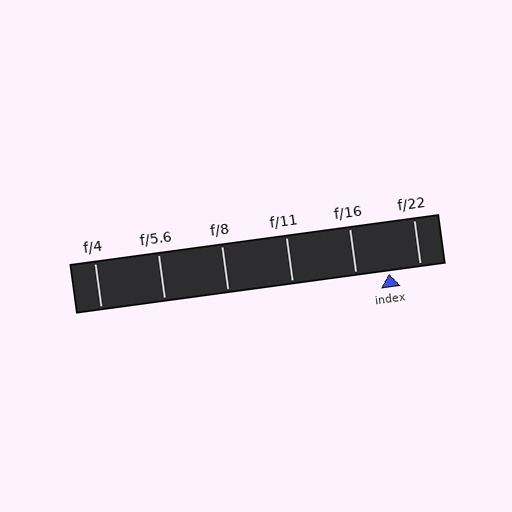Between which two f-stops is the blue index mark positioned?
The index mark is between f/16 and f/22.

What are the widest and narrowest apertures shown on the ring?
The widest aperture shown is f/4 and the narrowest is f/22.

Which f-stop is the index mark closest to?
The index mark is closest to f/22.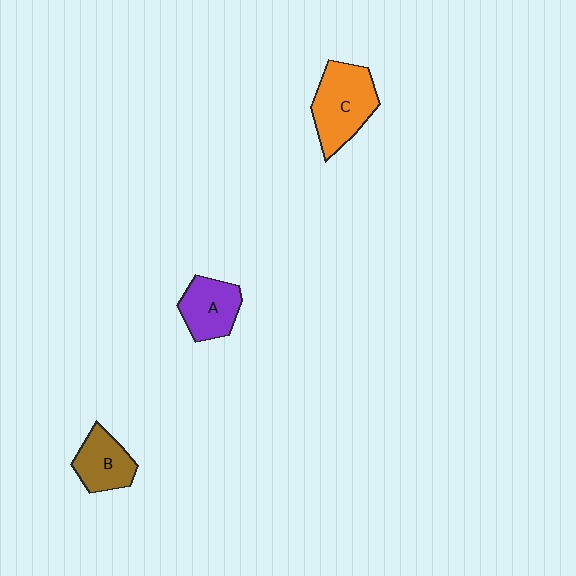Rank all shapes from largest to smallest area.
From largest to smallest: C (orange), A (purple), B (brown).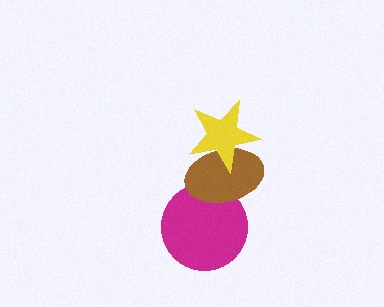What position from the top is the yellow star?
The yellow star is 1st from the top.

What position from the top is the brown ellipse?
The brown ellipse is 2nd from the top.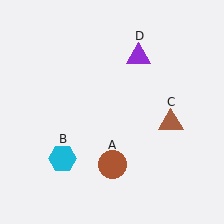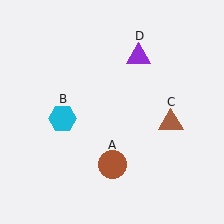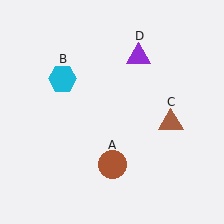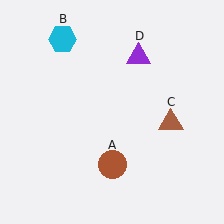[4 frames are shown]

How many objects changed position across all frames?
1 object changed position: cyan hexagon (object B).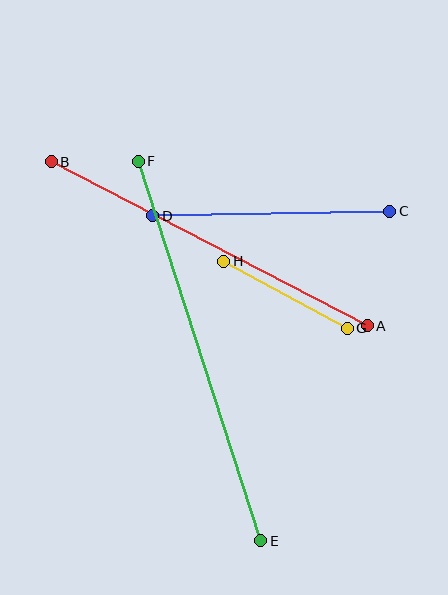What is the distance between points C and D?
The distance is approximately 237 pixels.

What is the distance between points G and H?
The distance is approximately 141 pixels.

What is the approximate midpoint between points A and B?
The midpoint is at approximately (209, 244) pixels.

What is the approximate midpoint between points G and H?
The midpoint is at approximately (286, 295) pixels.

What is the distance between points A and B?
The distance is approximately 356 pixels.